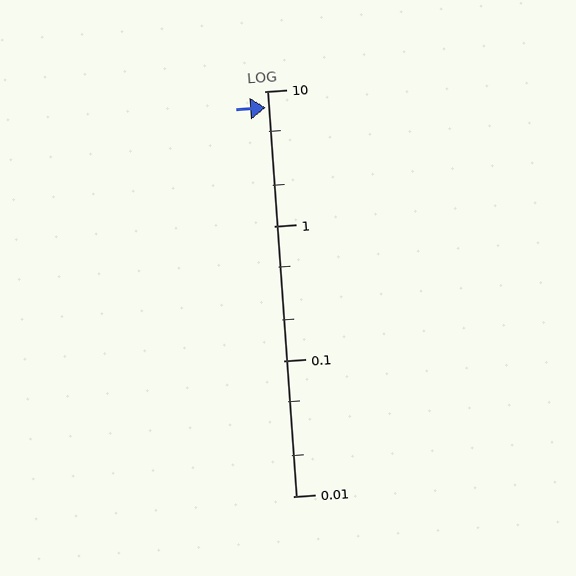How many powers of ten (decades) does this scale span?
The scale spans 3 decades, from 0.01 to 10.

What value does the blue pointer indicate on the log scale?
The pointer indicates approximately 7.6.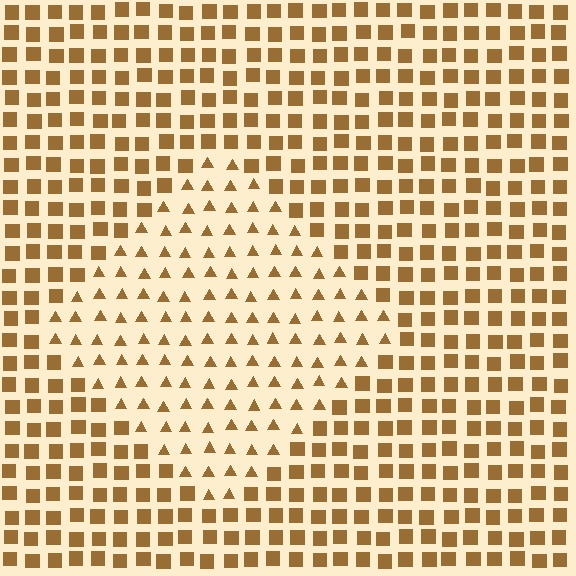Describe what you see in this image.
The image is filled with small brown elements arranged in a uniform grid. A diamond-shaped region contains triangles, while the surrounding area contains squares. The boundary is defined purely by the change in element shape.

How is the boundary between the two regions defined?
The boundary is defined by a change in element shape: triangles inside vs. squares outside. All elements share the same color and spacing.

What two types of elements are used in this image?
The image uses triangles inside the diamond region and squares outside it.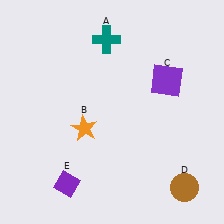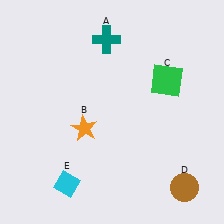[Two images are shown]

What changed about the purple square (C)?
In Image 1, C is purple. In Image 2, it changed to green.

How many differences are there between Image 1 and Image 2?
There are 2 differences between the two images.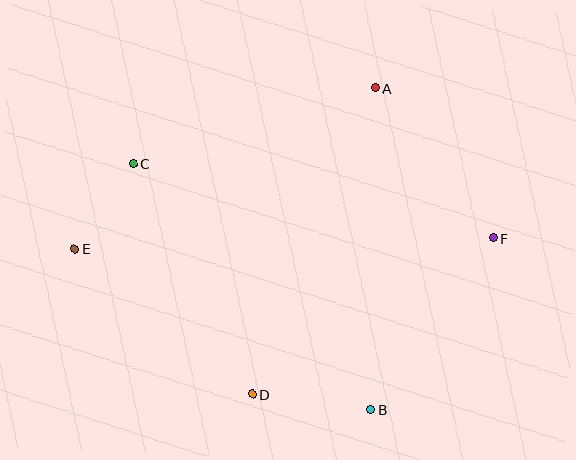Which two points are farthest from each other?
Points E and F are farthest from each other.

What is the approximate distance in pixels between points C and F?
The distance between C and F is approximately 367 pixels.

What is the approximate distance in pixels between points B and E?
The distance between B and E is approximately 337 pixels.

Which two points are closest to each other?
Points C and E are closest to each other.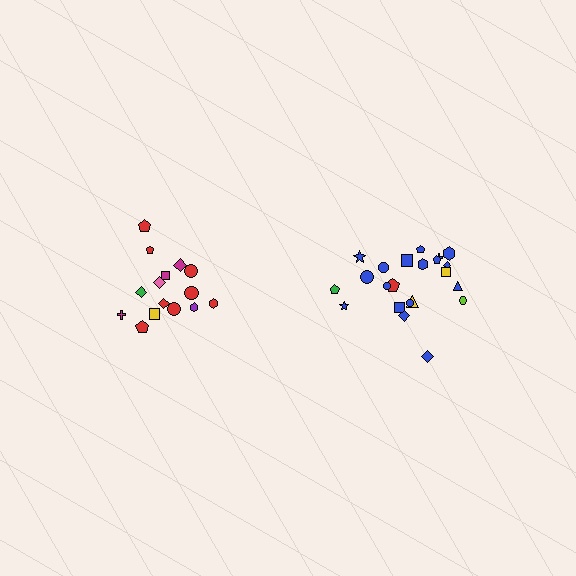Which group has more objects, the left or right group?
The right group.